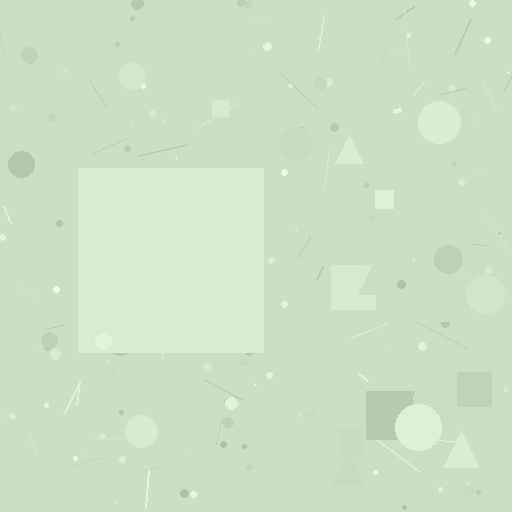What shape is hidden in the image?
A square is hidden in the image.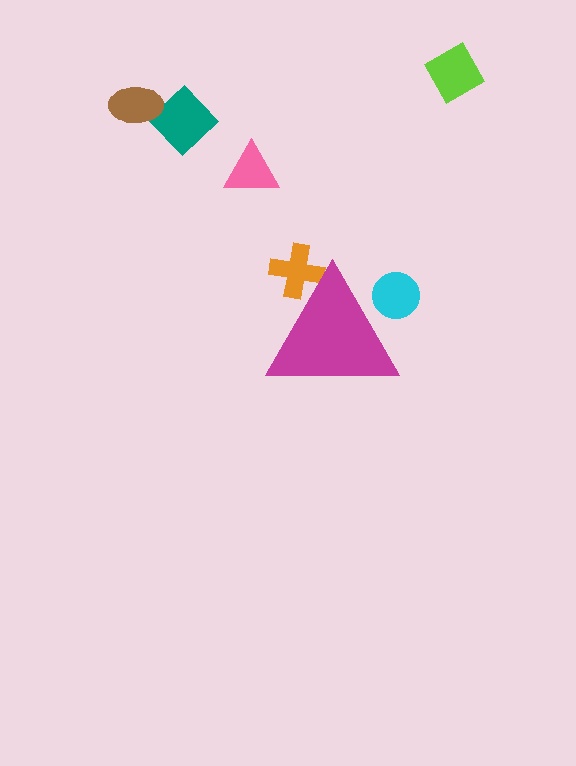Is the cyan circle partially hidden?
Yes, the cyan circle is partially hidden behind the magenta triangle.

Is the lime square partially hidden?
No, the lime square is fully visible.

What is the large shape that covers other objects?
A magenta triangle.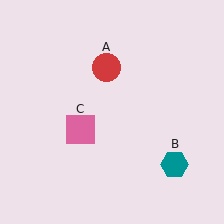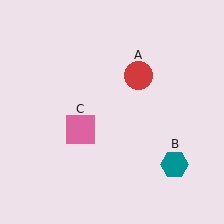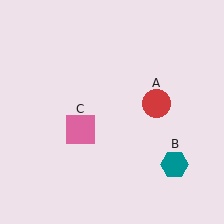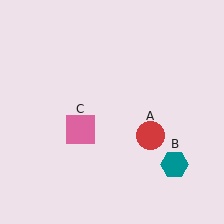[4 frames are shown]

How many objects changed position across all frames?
1 object changed position: red circle (object A).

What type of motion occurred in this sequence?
The red circle (object A) rotated clockwise around the center of the scene.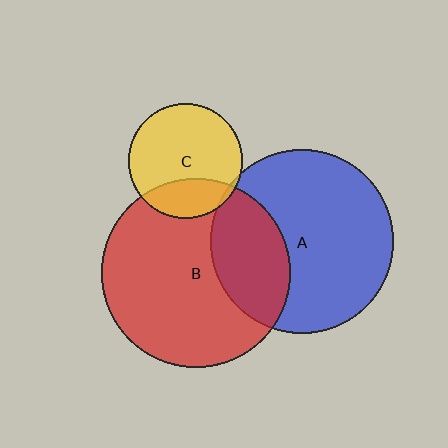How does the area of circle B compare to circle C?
Approximately 2.7 times.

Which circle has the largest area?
Circle B (red).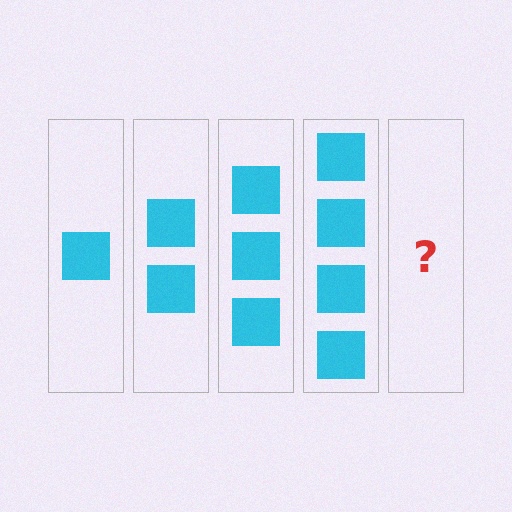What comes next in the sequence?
The next element should be 5 squares.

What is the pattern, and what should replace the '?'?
The pattern is that each step adds one more square. The '?' should be 5 squares.